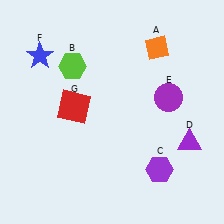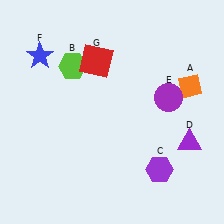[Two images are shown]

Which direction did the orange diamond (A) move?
The orange diamond (A) moved down.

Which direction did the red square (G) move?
The red square (G) moved up.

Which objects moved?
The objects that moved are: the orange diamond (A), the red square (G).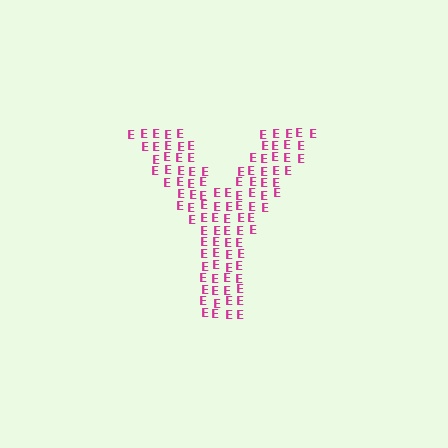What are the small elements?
The small elements are letter E's.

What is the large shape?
The large shape is the letter Y.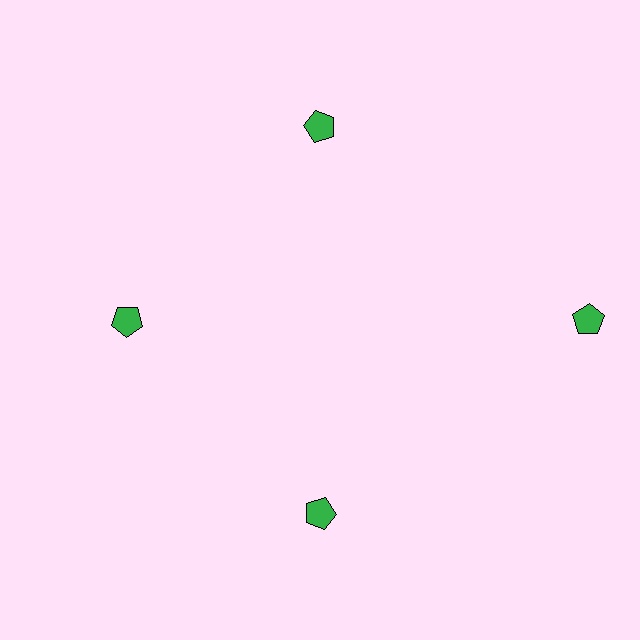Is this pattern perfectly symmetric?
No. The 4 green pentagons are arranged in a ring, but one element near the 3 o'clock position is pushed outward from the center, breaking the 4-fold rotational symmetry.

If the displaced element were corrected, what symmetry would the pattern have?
It would have 4-fold rotational symmetry — the pattern would map onto itself every 90 degrees.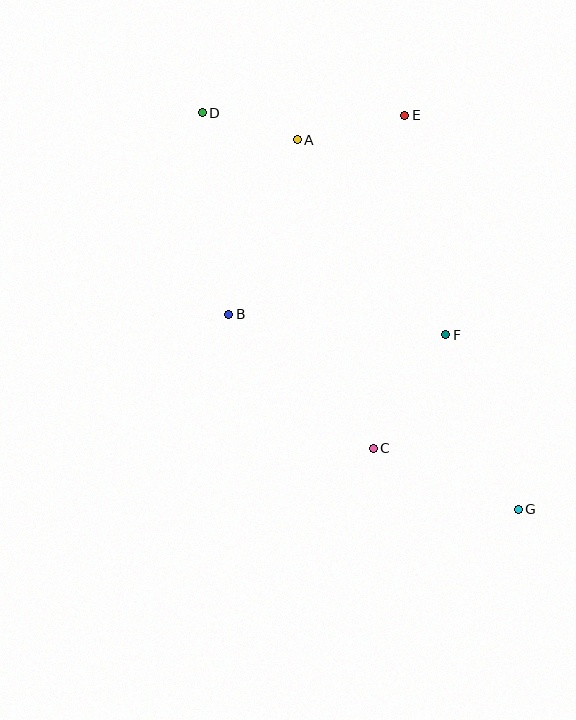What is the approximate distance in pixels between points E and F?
The distance between E and F is approximately 223 pixels.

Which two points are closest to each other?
Points A and D are closest to each other.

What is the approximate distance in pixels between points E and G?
The distance between E and G is approximately 410 pixels.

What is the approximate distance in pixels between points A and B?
The distance between A and B is approximately 188 pixels.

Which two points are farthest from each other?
Points D and G are farthest from each other.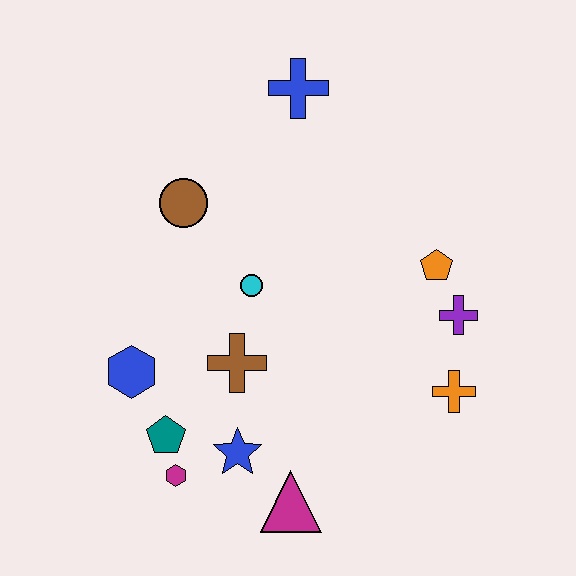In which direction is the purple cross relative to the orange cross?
The purple cross is above the orange cross.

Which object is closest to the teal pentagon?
The magenta hexagon is closest to the teal pentagon.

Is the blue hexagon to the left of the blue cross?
Yes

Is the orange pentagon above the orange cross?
Yes